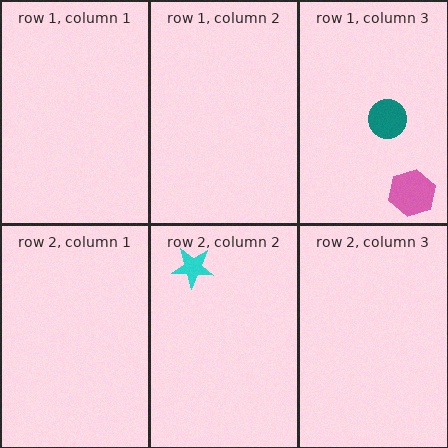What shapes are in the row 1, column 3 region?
The pink hexagon, the teal circle.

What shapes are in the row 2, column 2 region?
The cyan star.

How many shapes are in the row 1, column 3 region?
2.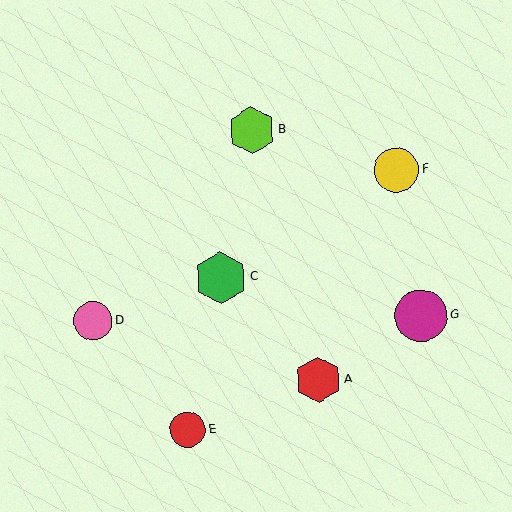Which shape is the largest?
The green hexagon (labeled C) is the largest.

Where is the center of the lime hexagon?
The center of the lime hexagon is at (252, 130).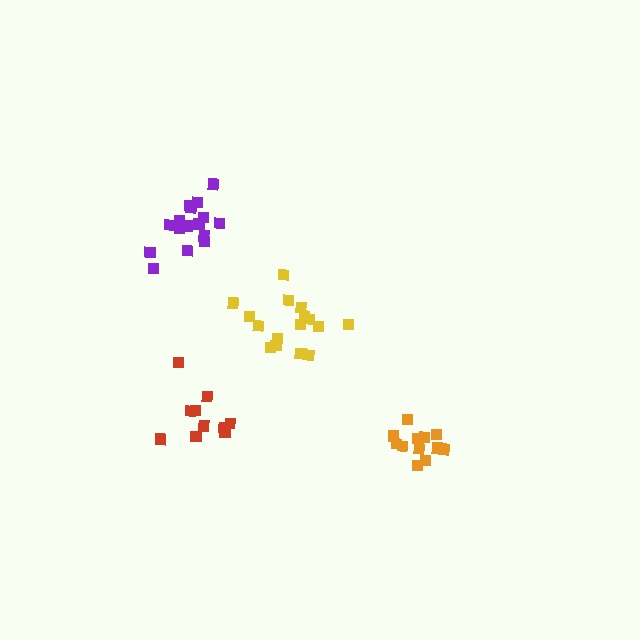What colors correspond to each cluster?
The clusters are colored: orange, yellow, purple, red.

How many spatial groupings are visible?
There are 4 spatial groupings.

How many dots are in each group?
Group 1: 12 dots, Group 2: 16 dots, Group 3: 16 dots, Group 4: 10 dots (54 total).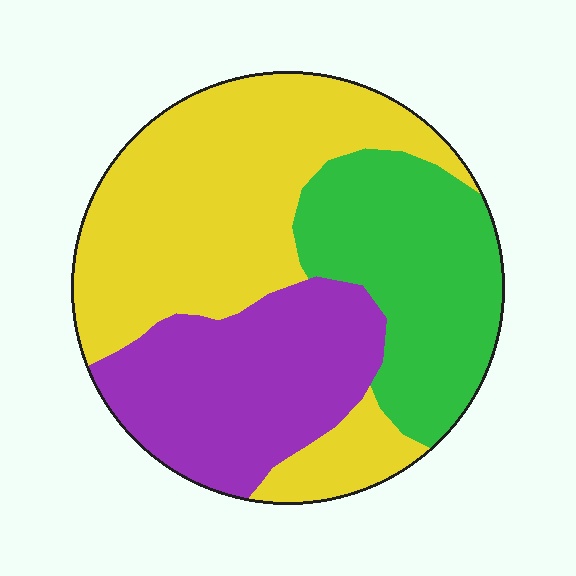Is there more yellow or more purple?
Yellow.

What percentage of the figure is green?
Green takes up about one quarter (1/4) of the figure.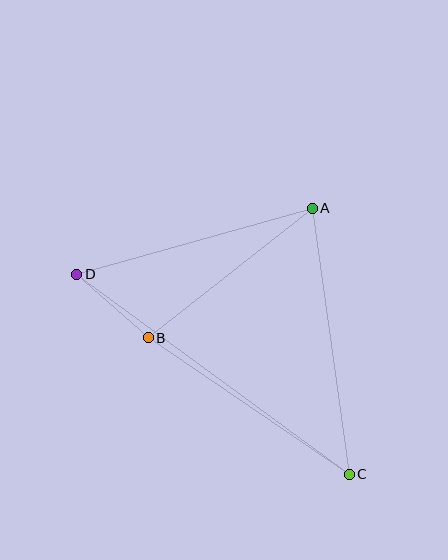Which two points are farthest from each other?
Points C and D are farthest from each other.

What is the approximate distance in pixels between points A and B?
The distance between A and B is approximately 209 pixels.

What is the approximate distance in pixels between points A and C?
The distance between A and C is approximately 269 pixels.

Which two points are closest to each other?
Points B and D are closest to each other.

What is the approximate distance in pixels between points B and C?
The distance between B and C is approximately 243 pixels.